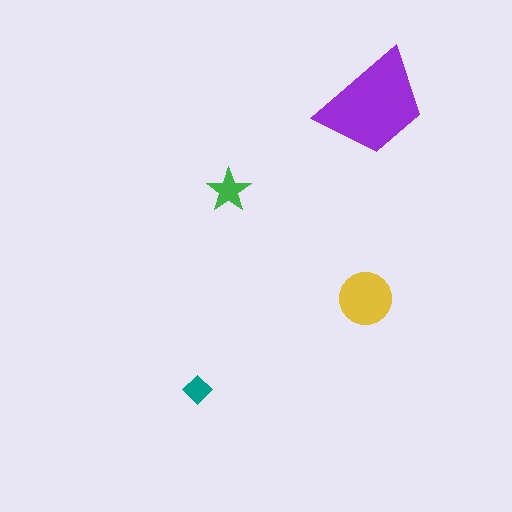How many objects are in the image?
There are 4 objects in the image.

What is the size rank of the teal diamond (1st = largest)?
4th.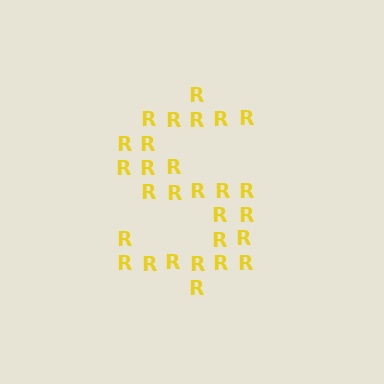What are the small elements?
The small elements are letter R's.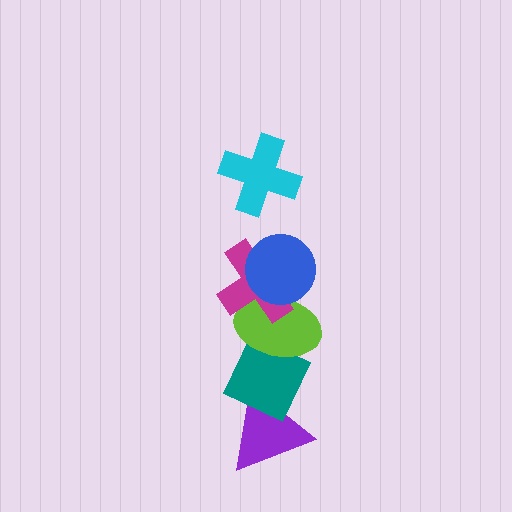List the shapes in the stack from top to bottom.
From top to bottom: the cyan cross, the blue circle, the magenta cross, the lime ellipse, the teal diamond, the purple triangle.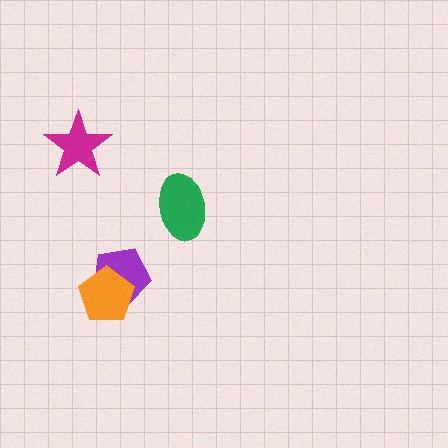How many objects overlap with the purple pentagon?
1 object overlaps with the purple pentagon.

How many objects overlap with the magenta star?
0 objects overlap with the magenta star.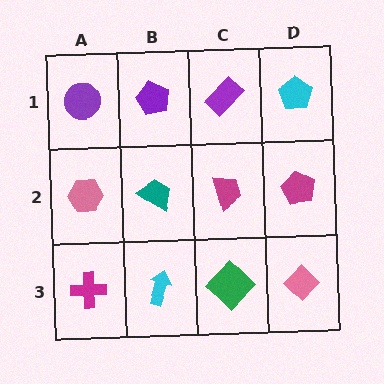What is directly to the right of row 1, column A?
A purple pentagon.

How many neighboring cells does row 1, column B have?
3.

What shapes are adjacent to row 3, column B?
A teal trapezoid (row 2, column B), a magenta cross (row 3, column A), a green diamond (row 3, column C).